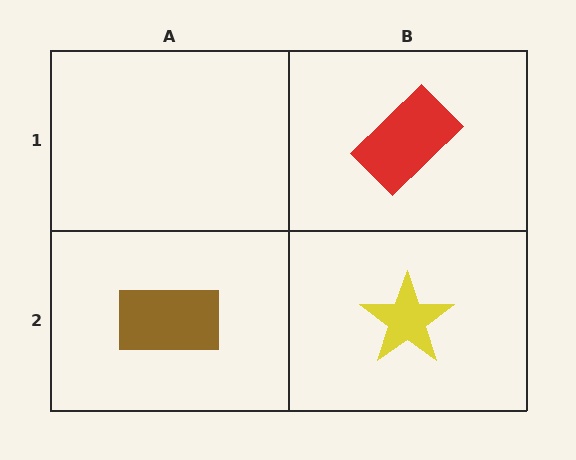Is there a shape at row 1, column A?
No, that cell is empty.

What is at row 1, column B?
A red rectangle.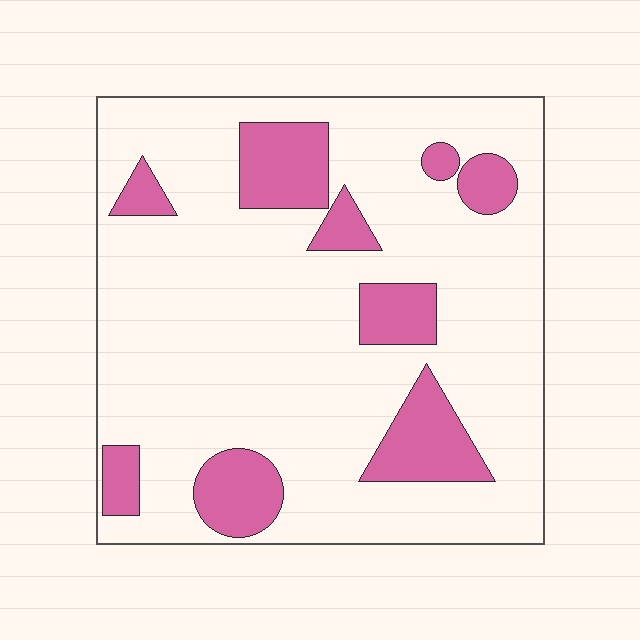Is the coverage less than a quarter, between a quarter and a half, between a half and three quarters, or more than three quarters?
Less than a quarter.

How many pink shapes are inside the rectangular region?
9.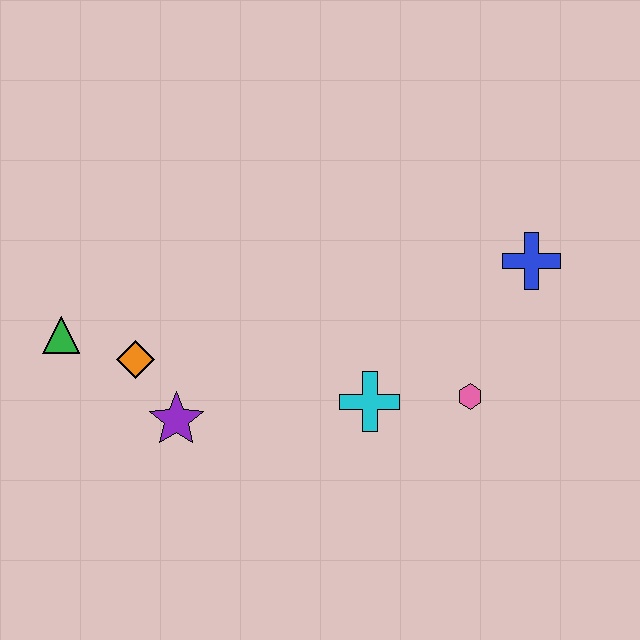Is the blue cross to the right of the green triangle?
Yes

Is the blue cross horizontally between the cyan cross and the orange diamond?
No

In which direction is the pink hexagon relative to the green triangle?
The pink hexagon is to the right of the green triangle.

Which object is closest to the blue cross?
The pink hexagon is closest to the blue cross.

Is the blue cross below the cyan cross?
No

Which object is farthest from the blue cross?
The green triangle is farthest from the blue cross.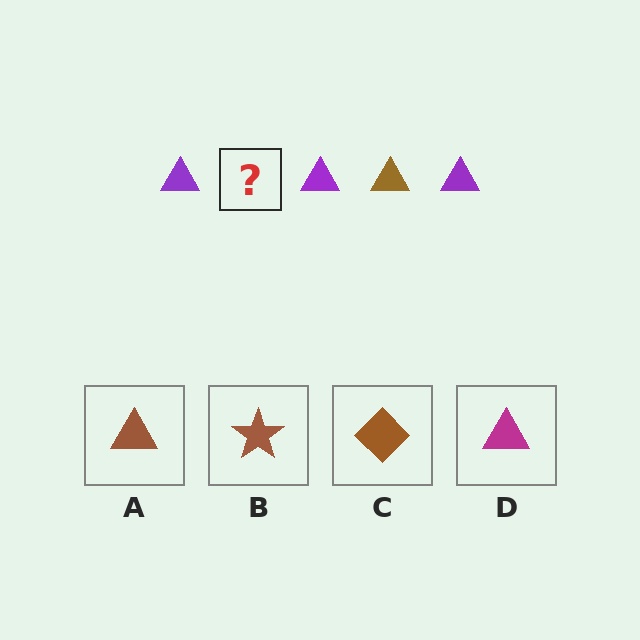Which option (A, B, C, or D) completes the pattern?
A.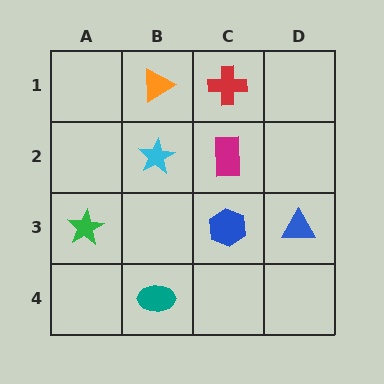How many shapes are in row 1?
2 shapes.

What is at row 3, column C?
A blue hexagon.